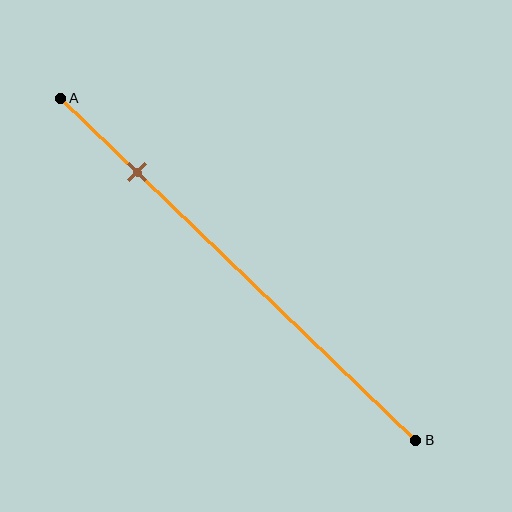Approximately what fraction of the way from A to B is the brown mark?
The brown mark is approximately 20% of the way from A to B.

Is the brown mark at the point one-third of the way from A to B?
No, the mark is at about 20% from A, not at the 33% one-third point.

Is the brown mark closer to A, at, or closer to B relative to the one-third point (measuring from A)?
The brown mark is closer to point A than the one-third point of segment AB.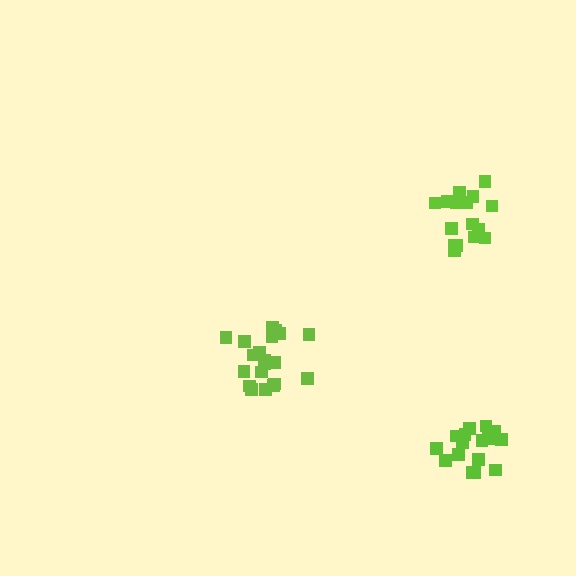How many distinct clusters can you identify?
There are 3 distinct clusters.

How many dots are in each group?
Group 1: 16 dots, Group 2: 20 dots, Group 3: 18 dots (54 total).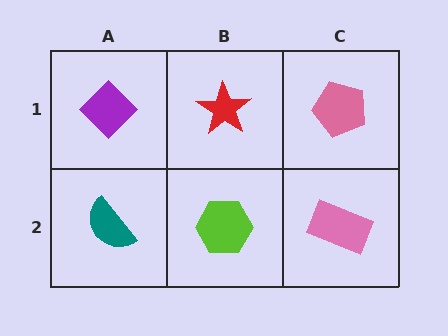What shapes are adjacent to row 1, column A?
A teal semicircle (row 2, column A), a red star (row 1, column B).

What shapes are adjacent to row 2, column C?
A pink pentagon (row 1, column C), a lime hexagon (row 2, column B).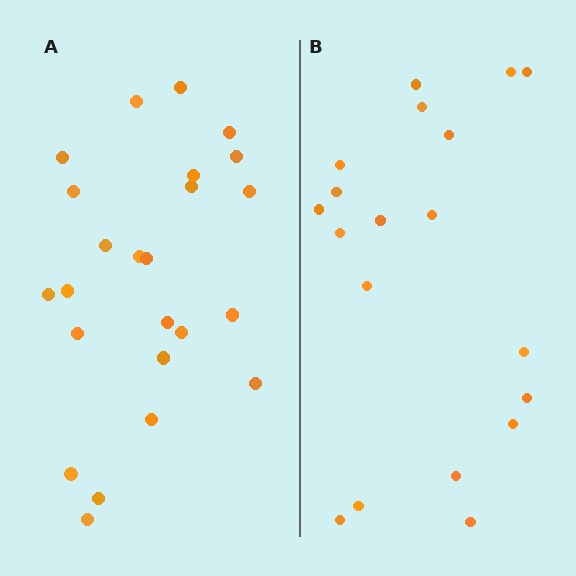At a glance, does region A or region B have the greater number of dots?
Region A (the left region) has more dots.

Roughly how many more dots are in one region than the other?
Region A has about 5 more dots than region B.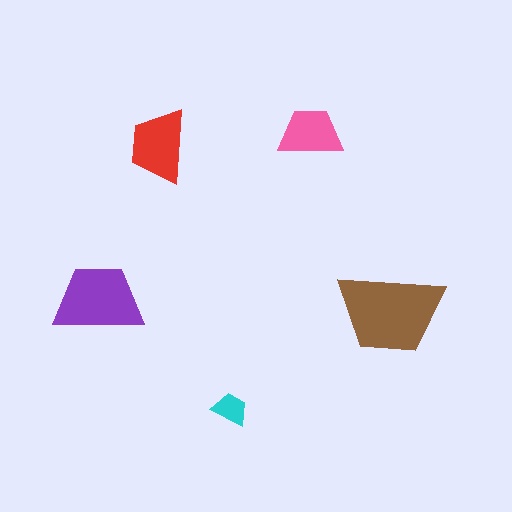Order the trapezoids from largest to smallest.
the brown one, the purple one, the red one, the pink one, the cyan one.